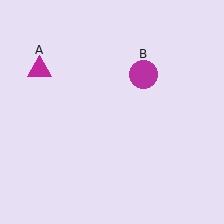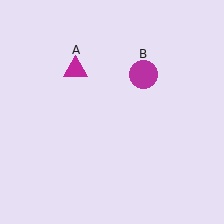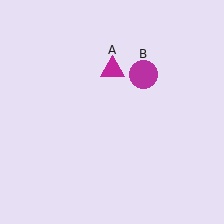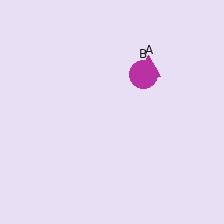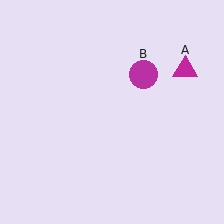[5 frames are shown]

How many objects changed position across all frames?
1 object changed position: magenta triangle (object A).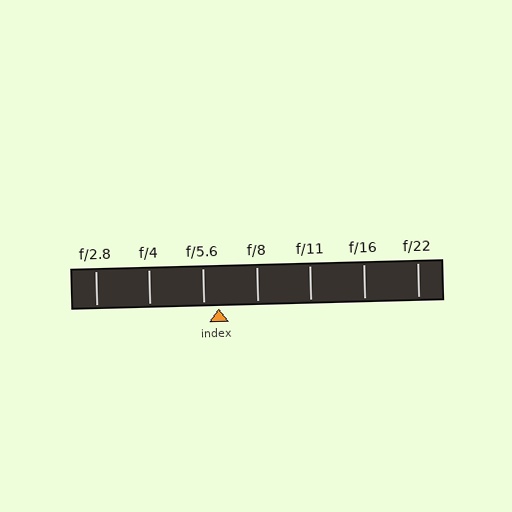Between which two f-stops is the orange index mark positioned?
The index mark is between f/5.6 and f/8.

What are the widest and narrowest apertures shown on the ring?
The widest aperture shown is f/2.8 and the narrowest is f/22.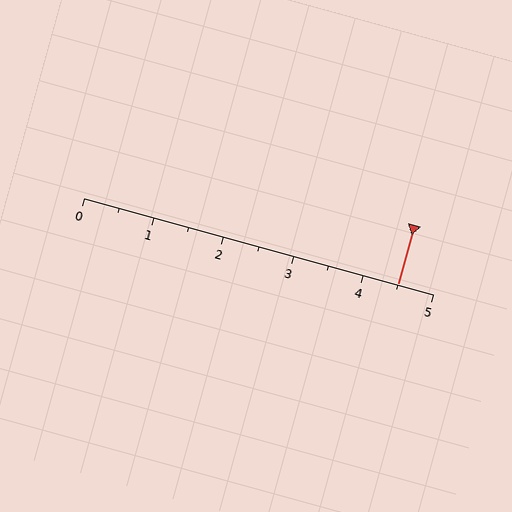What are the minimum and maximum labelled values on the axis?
The axis runs from 0 to 5.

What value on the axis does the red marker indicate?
The marker indicates approximately 4.5.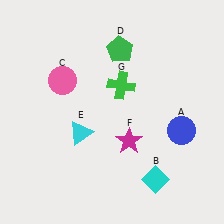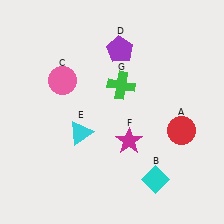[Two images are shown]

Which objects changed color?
A changed from blue to red. D changed from green to purple.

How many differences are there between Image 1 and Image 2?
There are 2 differences between the two images.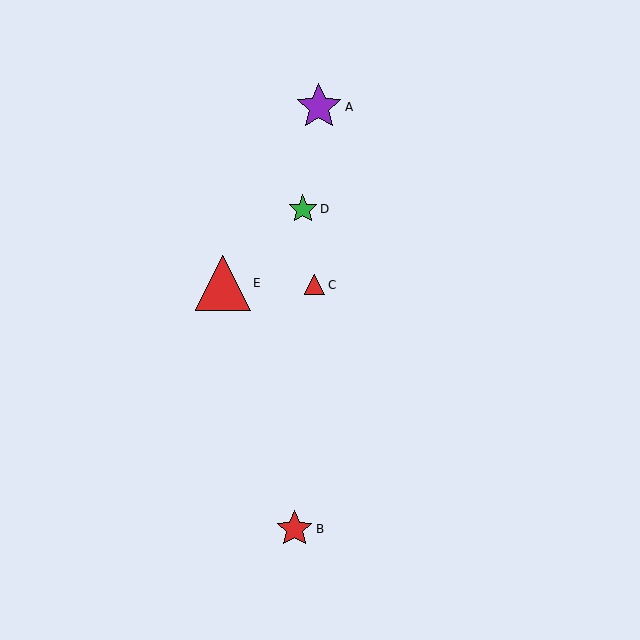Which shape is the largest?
The red triangle (labeled E) is the largest.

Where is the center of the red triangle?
The center of the red triangle is at (223, 283).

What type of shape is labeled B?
Shape B is a red star.